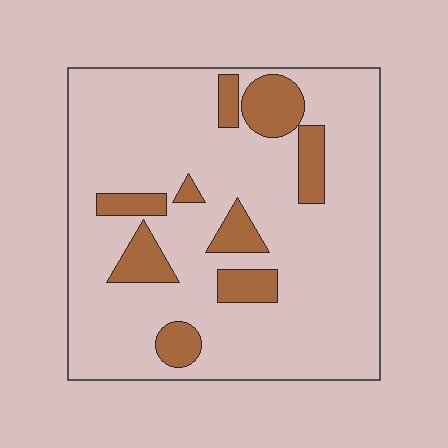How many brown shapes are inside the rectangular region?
9.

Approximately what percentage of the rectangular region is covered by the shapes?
Approximately 15%.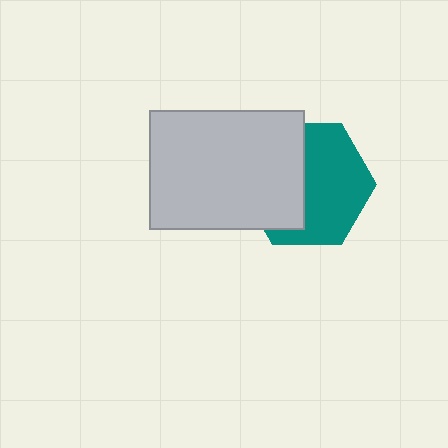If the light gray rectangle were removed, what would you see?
You would see the complete teal hexagon.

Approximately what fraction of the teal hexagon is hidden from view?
Roughly 44% of the teal hexagon is hidden behind the light gray rectangle.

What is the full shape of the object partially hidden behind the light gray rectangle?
The partially hidden object is a teal hexagon.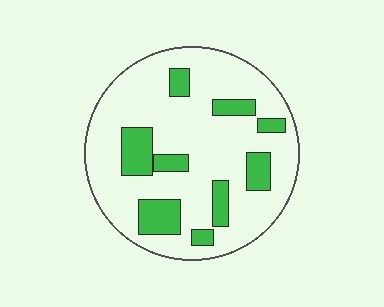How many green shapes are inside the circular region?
9.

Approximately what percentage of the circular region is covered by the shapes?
Approximately 20%.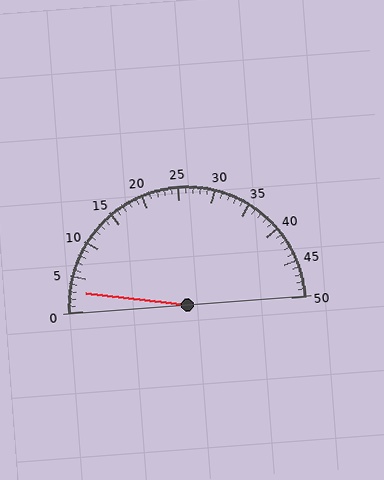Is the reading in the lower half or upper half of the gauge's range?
The reading is in the lower half of the range (0 to 50).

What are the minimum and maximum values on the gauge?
The gauge ranges from 0 to 50.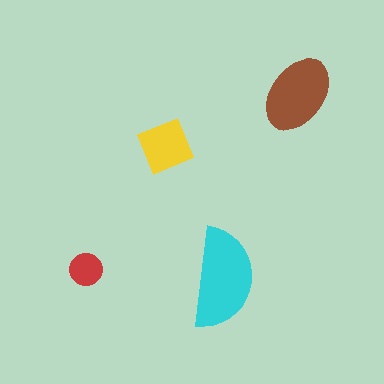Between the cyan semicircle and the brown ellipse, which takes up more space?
The cyan semicircle.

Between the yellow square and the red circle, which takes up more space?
The yellow square.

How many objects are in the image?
There are 4 objects in the image.